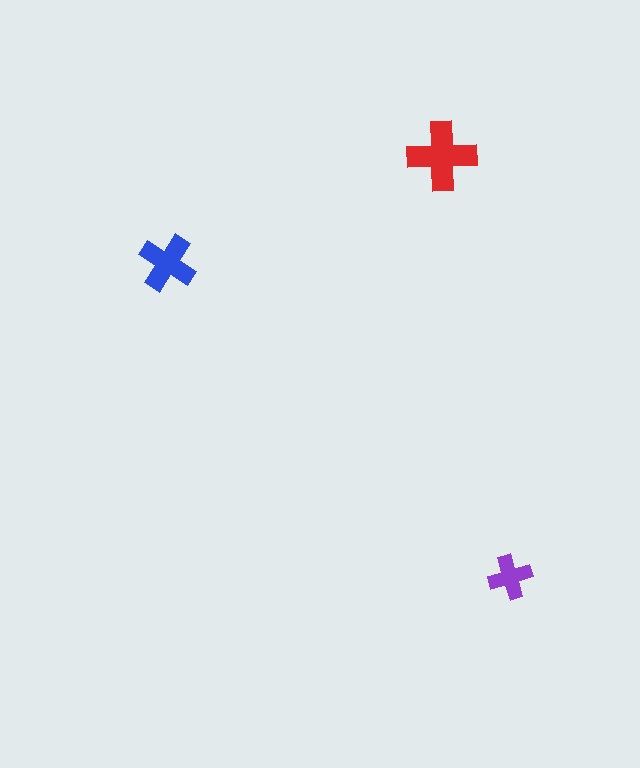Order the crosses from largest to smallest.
the red one, the blue one, the purple one.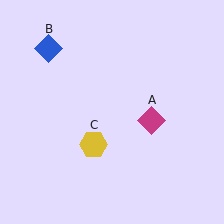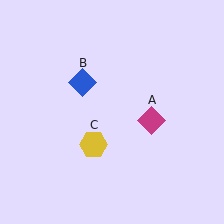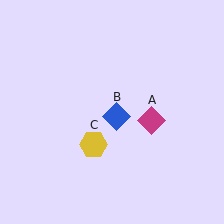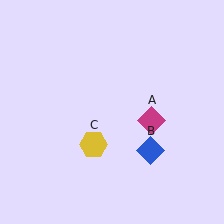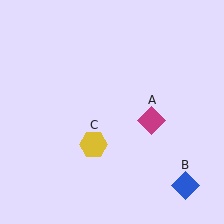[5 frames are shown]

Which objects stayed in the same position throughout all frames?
Magenta diamond (object A) and yellow hexagon (object C) remained stationary.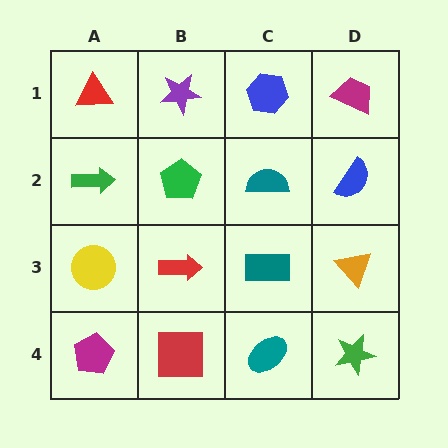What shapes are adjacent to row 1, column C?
A teal semicircle (row 2, column C), a purple star (row 1, column B), a magenta trapezoid (row 1, column D).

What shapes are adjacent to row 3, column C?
A teal semicircle (row 2, column C), a teal ellipse (row 4, column C), a red arrow (row 3, column B), an orange triangle (row 3, column D).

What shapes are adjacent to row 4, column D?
An orange triangle (row 3, column D), a teal ellipse (row 4, column C).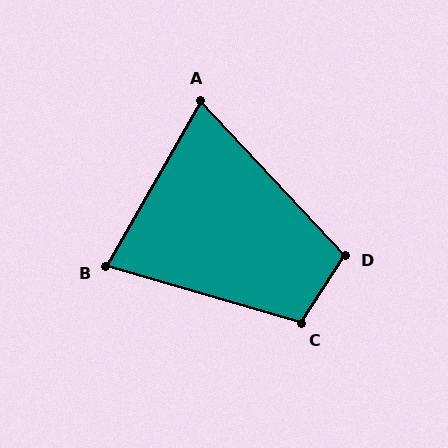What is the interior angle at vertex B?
Approximately 76 degrees (acute).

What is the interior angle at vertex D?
Approximately 104 degrees (obtuse).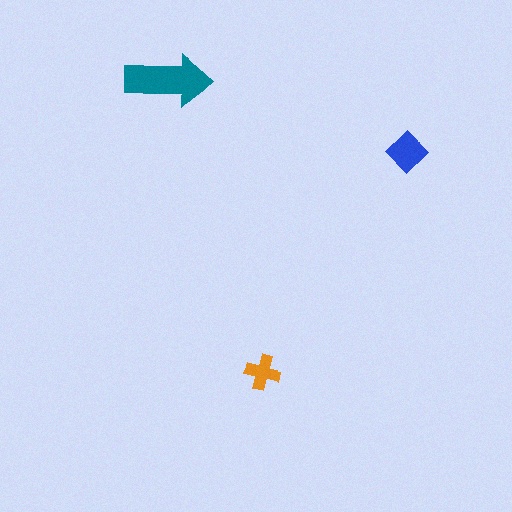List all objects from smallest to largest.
The orange cross, the blue diamond, the teal arrow.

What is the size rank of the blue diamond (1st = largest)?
2nd.